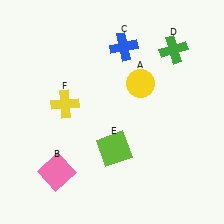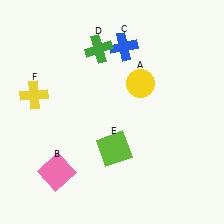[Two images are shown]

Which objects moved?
The objects that moved are: the green cross (D), the yellow cross (F).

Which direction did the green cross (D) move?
The green cross (D) moved left.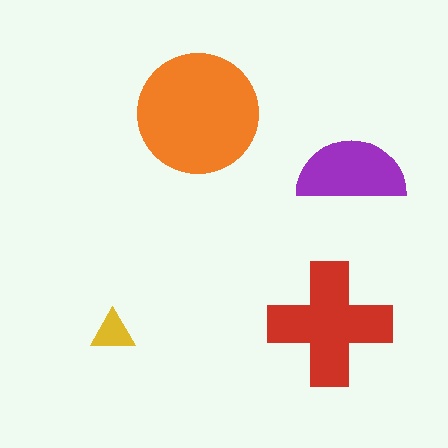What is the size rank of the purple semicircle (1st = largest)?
3rd.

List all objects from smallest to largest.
The yellow triangle, the purple semicircle, the red cross, the orange circle.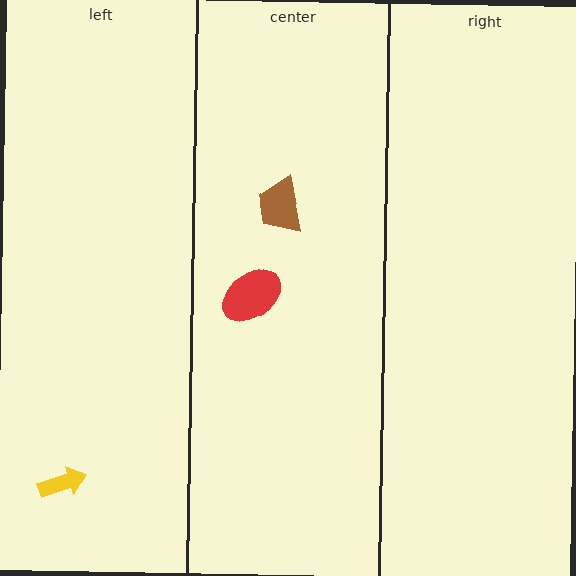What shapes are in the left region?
The yellow arrow.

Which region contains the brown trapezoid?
The center region.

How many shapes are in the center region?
2.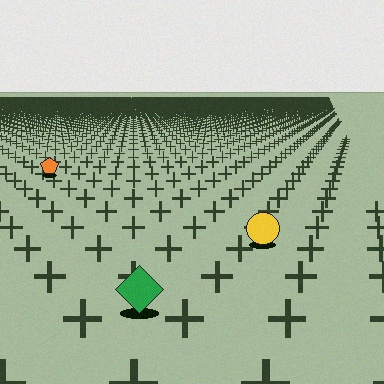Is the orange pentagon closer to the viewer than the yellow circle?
No. The yellow circle is closer — you can tell from the texture gradient: the ground texture is coarser near it.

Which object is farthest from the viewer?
The orange pentagon is farthest from the viewer. It appears smaller and the ground texture around it is denser.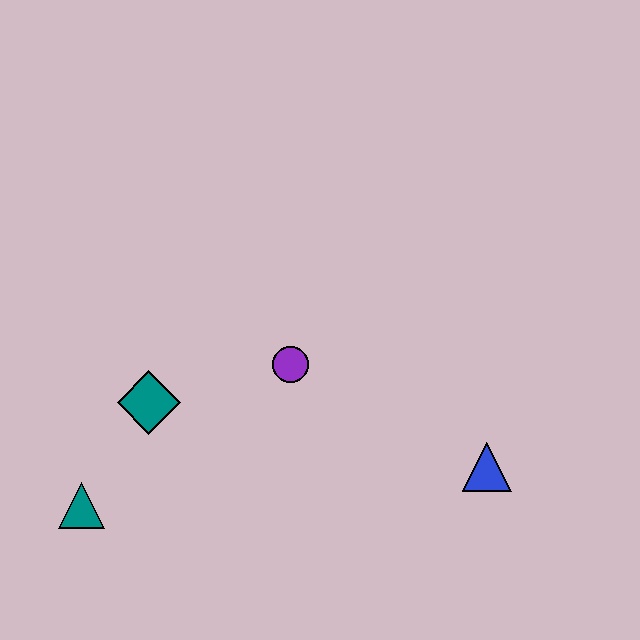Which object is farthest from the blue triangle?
The teal triangle is farthest from the blue triangle.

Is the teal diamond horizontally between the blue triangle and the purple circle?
No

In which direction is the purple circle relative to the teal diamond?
The purple circle is to the right of the teal diamond.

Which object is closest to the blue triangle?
The purple circle is closest to the blue triangle.